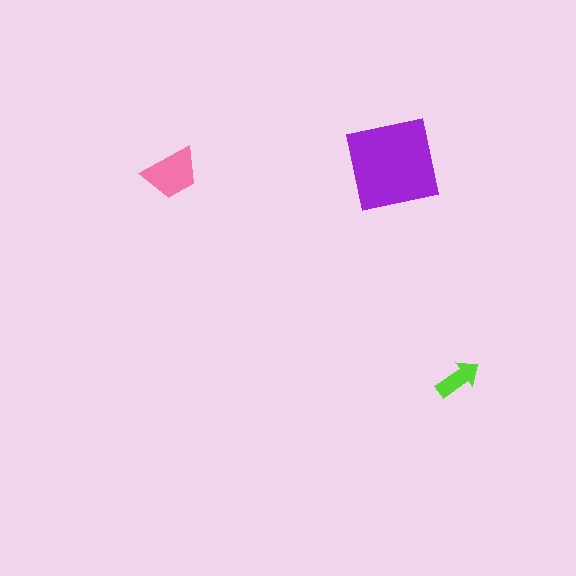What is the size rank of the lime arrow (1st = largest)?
3rd.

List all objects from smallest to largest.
The lime arrow, the pink trapezoid, the purple square.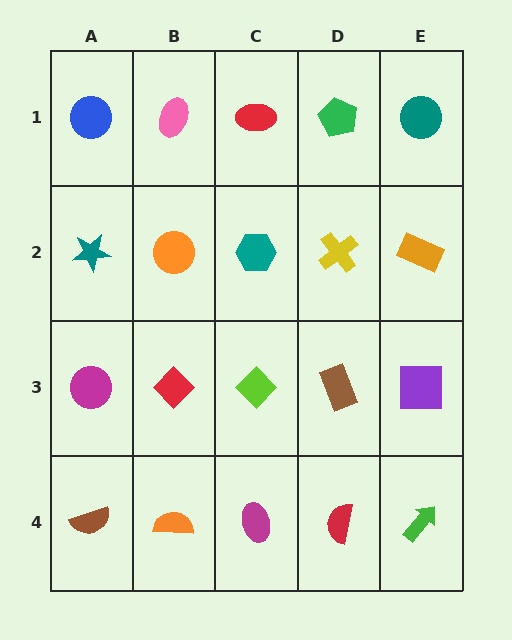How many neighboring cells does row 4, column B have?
3.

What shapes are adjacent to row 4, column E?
A purple square (row 3, column E), a red semicircle (row 4, column D).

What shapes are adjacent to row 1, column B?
An orange circle (row 2, column B), a blue circle (row 1, column A), a red ellipse (row 1, column C).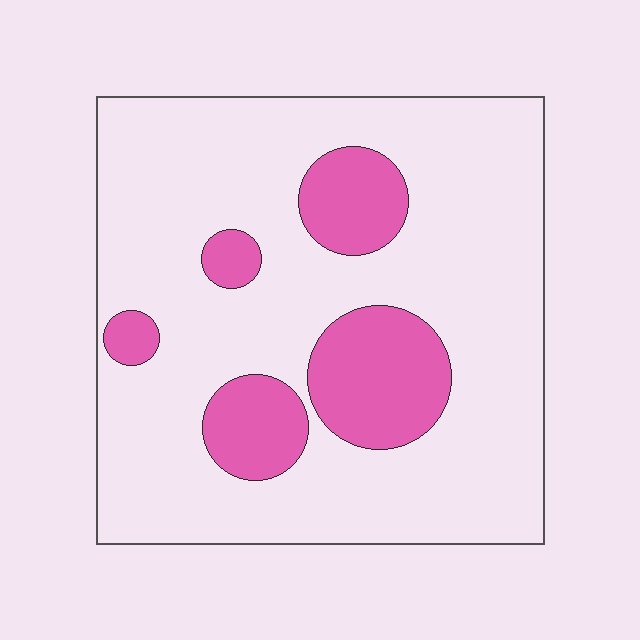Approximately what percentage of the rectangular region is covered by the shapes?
Approximately 20%.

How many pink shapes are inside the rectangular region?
5.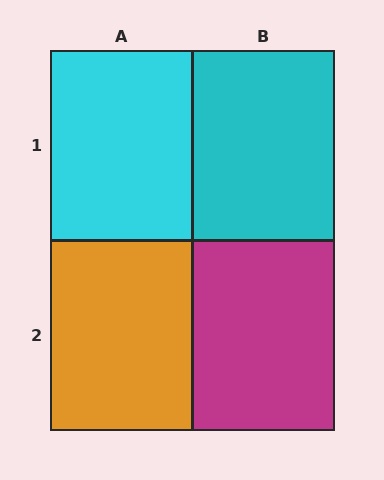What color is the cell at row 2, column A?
Orange.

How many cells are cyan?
2 cells are cyan.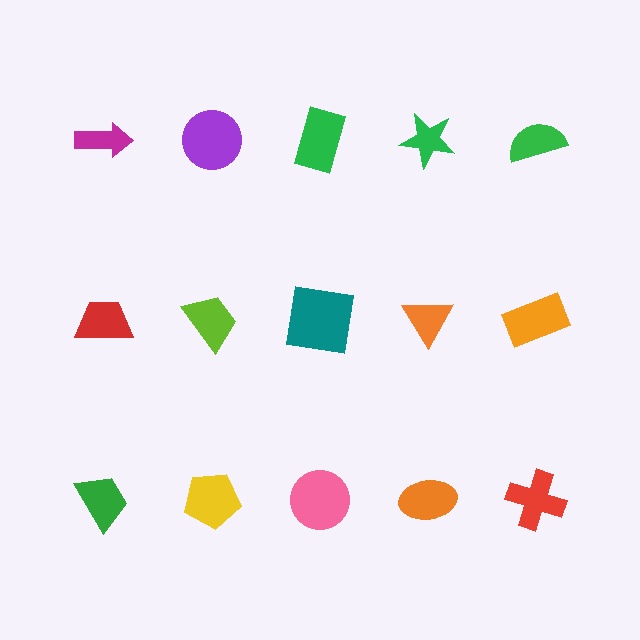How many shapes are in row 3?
5 shapes.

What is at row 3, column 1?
A green trapezoid.